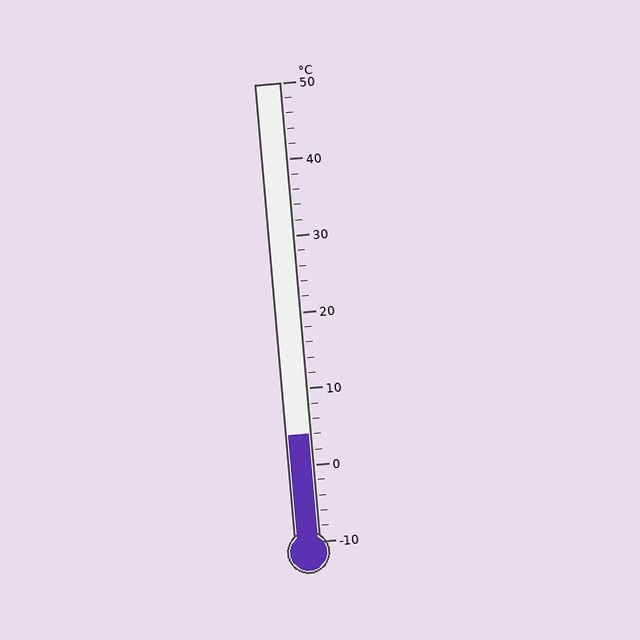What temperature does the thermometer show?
The thermometer shows approximately 4°C.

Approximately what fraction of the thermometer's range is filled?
The thermometer is filled to approximately 25% of its range.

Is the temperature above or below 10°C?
The temperature is below 10°C.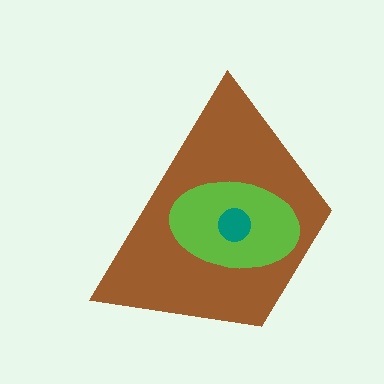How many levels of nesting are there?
3.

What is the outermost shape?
The brown trapezoid.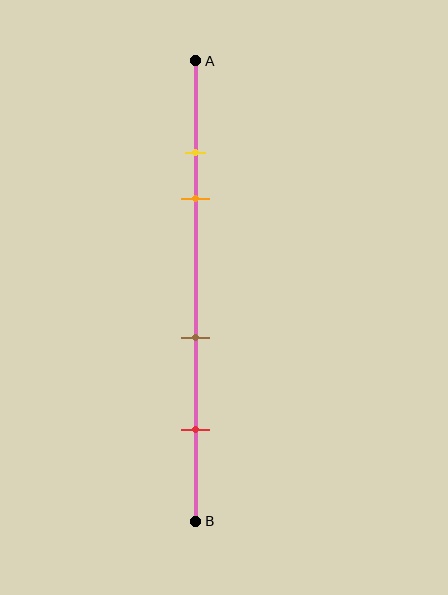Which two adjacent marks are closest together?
The yellow and orange marks are the closest adjacent pair.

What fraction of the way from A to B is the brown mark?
The brown mark is approximately 60% (0.6) of the way from A to B.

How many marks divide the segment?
There are 4 marks dividing the segment.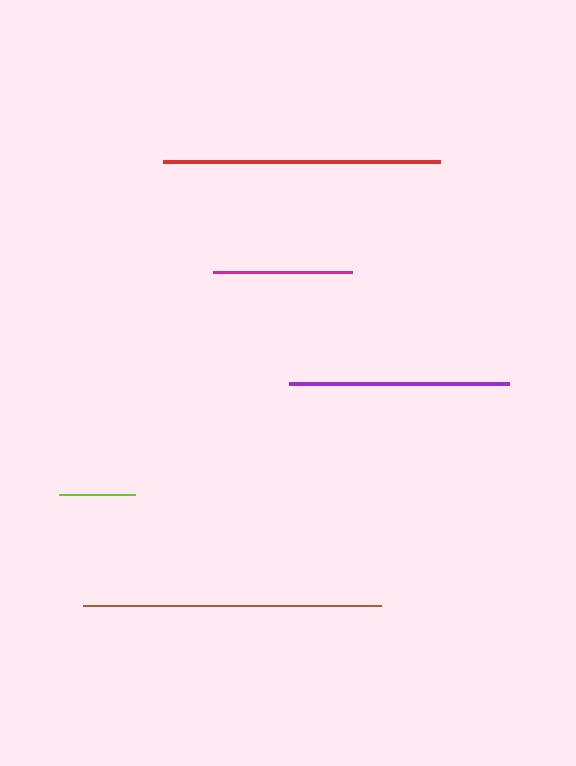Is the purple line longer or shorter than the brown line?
The brown line is longer than the purple line.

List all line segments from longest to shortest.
From longest to shortest: brown, red, purple, magenta, lime.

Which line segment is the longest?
The brown line is the longest at approximately 298 pixels.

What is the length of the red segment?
The red segment is approximately 277 pixels long.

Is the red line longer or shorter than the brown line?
The brown line is longer than the red line.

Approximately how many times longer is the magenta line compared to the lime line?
The magenta line is approximately 1.9 times the length of the lime line.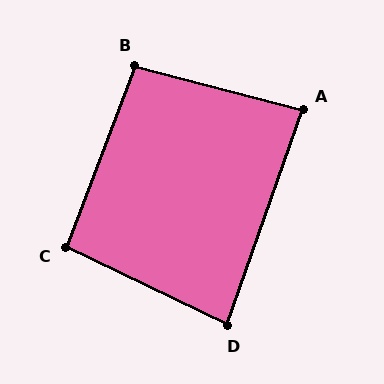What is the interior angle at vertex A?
Approximately 85 degrees (approximately right).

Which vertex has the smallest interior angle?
D, at approximately 84 degrees.